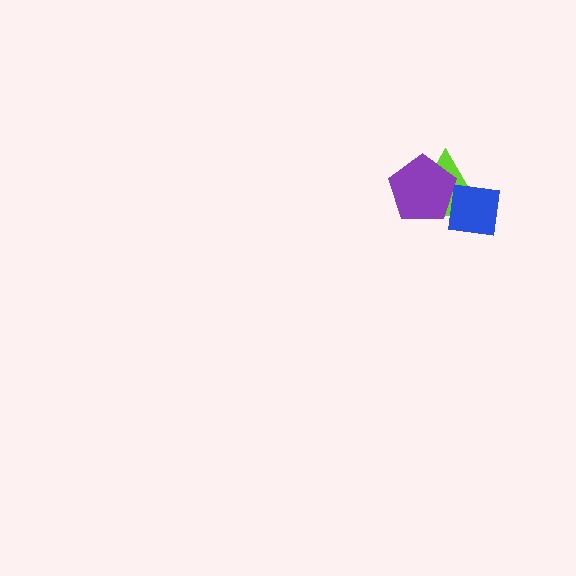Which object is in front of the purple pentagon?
The blue square is in front of the purple pentagon.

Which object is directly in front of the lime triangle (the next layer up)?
The purple pentagon is directly in front of the lime triangle.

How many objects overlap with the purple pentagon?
2 objects overlap with the purple pentagon.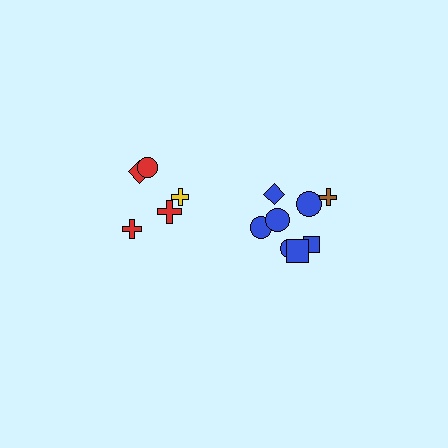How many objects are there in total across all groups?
There are 13 objects.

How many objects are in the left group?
There are 5 objects.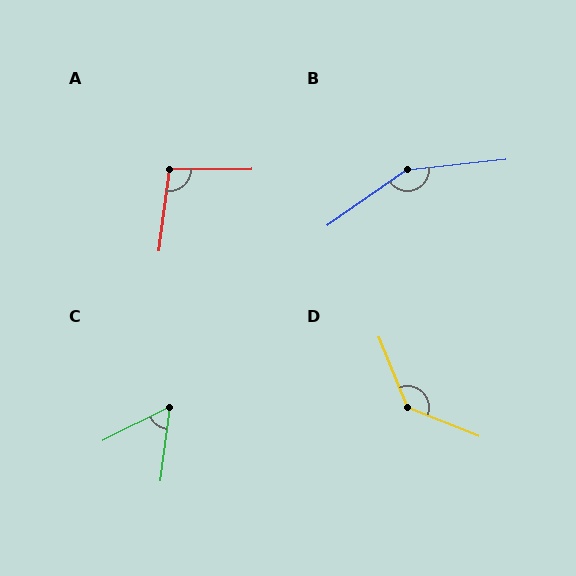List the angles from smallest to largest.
C (56°), A (98°), D (134°), B (151°).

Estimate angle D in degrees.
Approximately 134 degrees.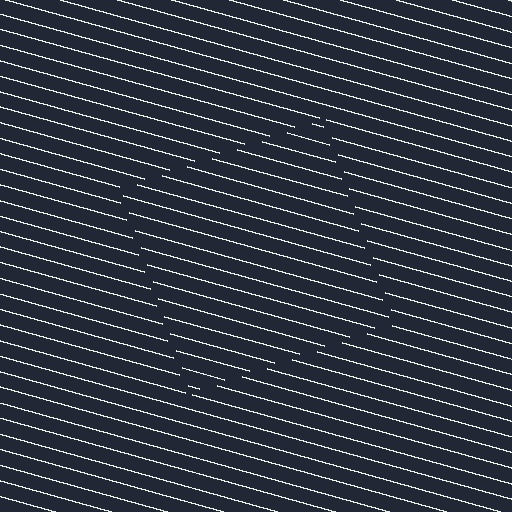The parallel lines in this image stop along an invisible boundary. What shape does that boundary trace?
An illusory square. The interior of the shape contains the same grating, shifted by half a period — the contour is defined by the phase discontinuity where line-ends from the inner and outer gratings abut.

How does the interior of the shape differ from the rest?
The interior of the shape contains the same grating, shifted by half a period — the contour is defined by the phase discontinuity where line-ends from the inner and outer gratings abut.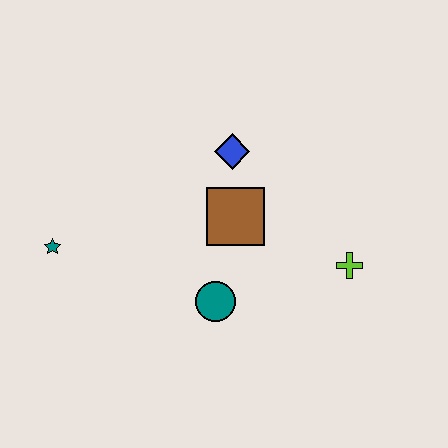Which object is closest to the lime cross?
The brown square is closest to the lime cross.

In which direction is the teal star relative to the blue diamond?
The teal star is to the left of the blue diamond.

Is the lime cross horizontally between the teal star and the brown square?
No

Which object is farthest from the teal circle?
The teal star is farthest from the teal circle.